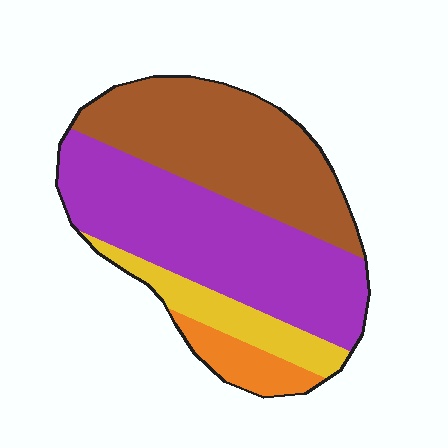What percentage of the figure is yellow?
Yellow covers roughly 10% of the figure.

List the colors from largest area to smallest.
From largest to smallest: purple, brown, yellow, orange.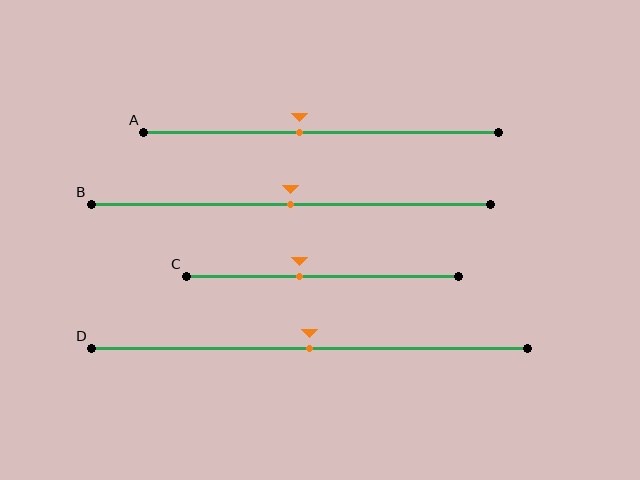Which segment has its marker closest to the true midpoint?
Segment B has its marker closest to the true midpoint.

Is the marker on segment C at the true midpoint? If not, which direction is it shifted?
No, the marker on segment C is shifted to the left by about 8% of the segment length.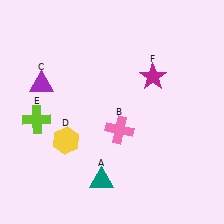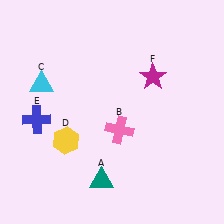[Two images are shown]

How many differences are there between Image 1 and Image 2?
There are 2 differences between the two images.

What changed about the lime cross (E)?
In Image 1, E is lime. In Image 2, it changed to blue.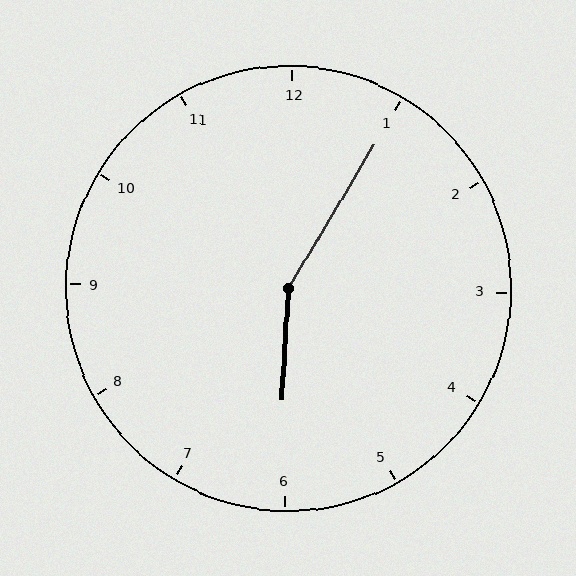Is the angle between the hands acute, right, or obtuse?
It is obtuse.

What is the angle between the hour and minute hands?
Approximately 152 degrees.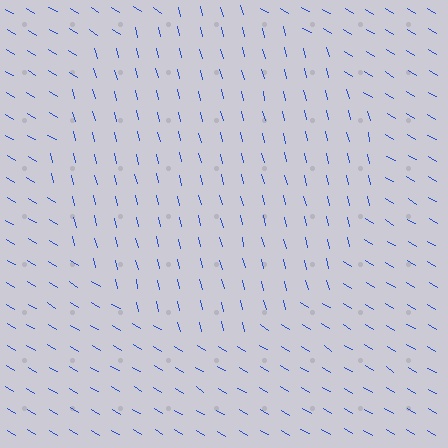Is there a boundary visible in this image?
Yes, there is a texture boundary formed by a change in line orientation.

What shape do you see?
I see a circle.